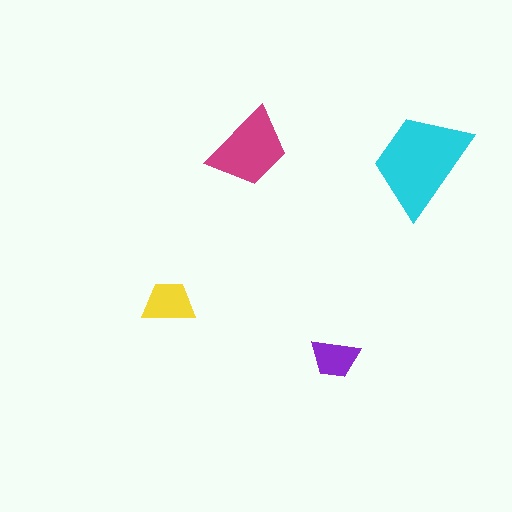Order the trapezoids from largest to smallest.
the cyan one, the magenta one, the yellow one, the purple one.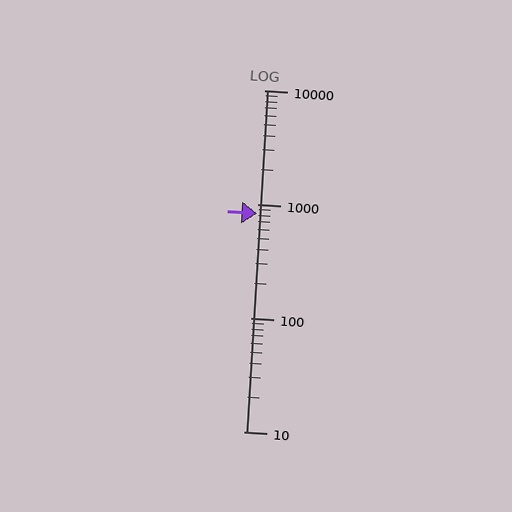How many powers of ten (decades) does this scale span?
The scale spans 3 decades, from 10 to 10000.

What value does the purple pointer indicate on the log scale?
The pointer indicates approximately 820.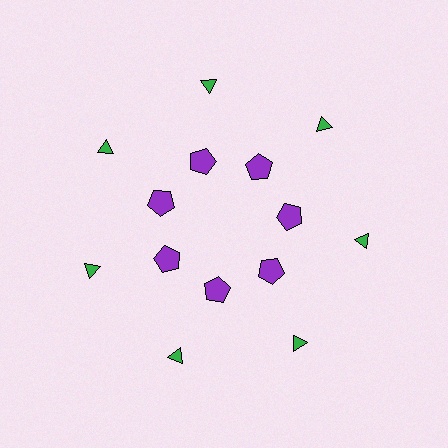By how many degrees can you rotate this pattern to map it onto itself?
The pattern maps onto itself every 51 degrees of rotation.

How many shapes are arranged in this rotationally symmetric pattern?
There are 14 shapes, arranged in 7 groups of 2.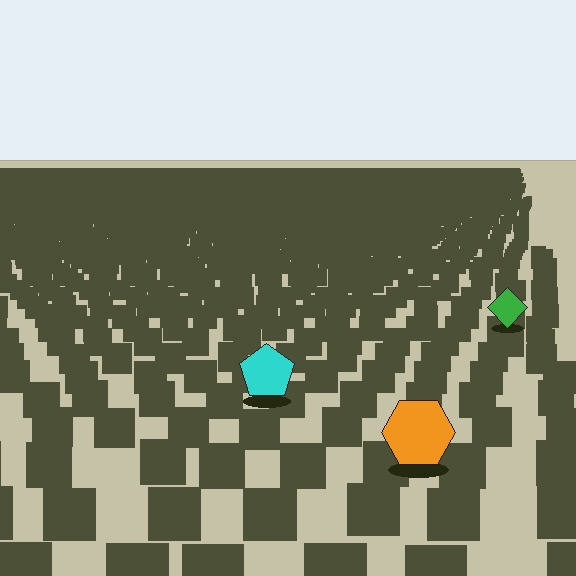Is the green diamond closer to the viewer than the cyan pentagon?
No. The cyan pentagon is closer — you can tell from the texture gradient: the ground texture is coarser near it.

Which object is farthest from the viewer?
The green diamond is farthest from the viewer. It appears smaller and the ground texture around it is denser.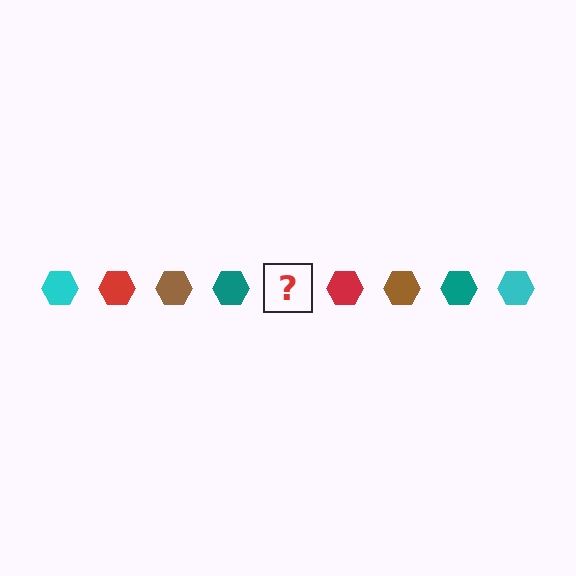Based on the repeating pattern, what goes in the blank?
The blank should be a cyan hexagon.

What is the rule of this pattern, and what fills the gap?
The rule is that the pattern cycles through cyan, red, brown, teal hexagons. The gap should be filled with a cyan hexagon.